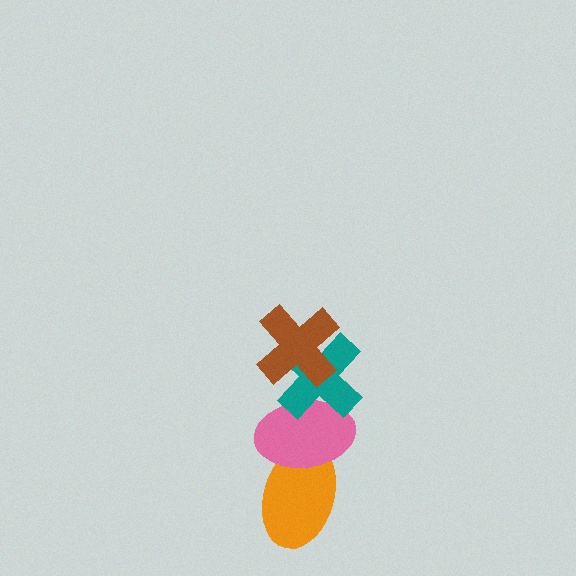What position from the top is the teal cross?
The teal cross is 2nd from the top.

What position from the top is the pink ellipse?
The pink ellipse is 3rd from the top.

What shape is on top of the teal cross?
The brown cross is on top of the teal cross.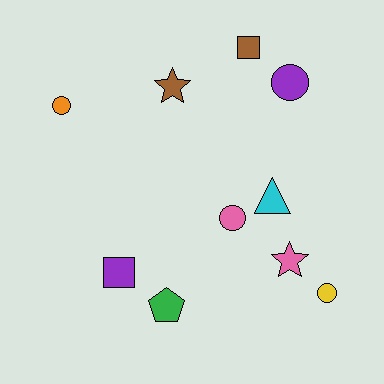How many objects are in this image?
There are 10 objects.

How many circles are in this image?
There are 4 circles.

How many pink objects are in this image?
There are 2 pink objects.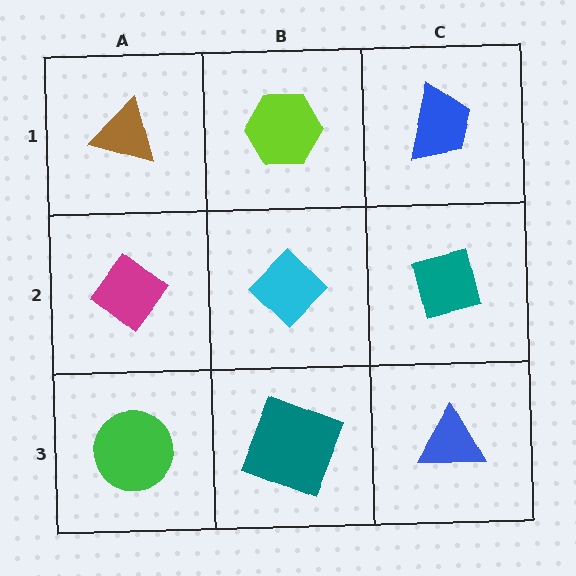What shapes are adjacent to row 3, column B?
A cyan diamond (row 2, column B), a green circle (row 3, column A), a blue triangle (row 3, column C).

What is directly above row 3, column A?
A magenta diamond.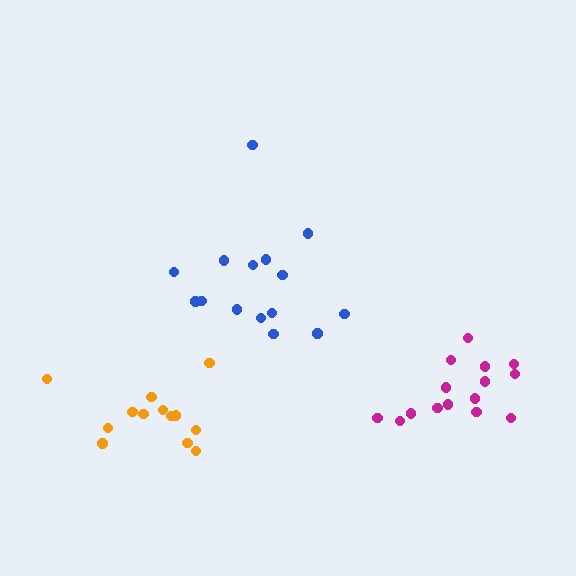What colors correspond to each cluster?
The clusters are colored: blue, magenta, orange.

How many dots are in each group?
Group 1: 15 dots, Group 2: 15 dots, Group 3: 13 dots (43 total).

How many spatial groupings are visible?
There are 3 spatial groupings.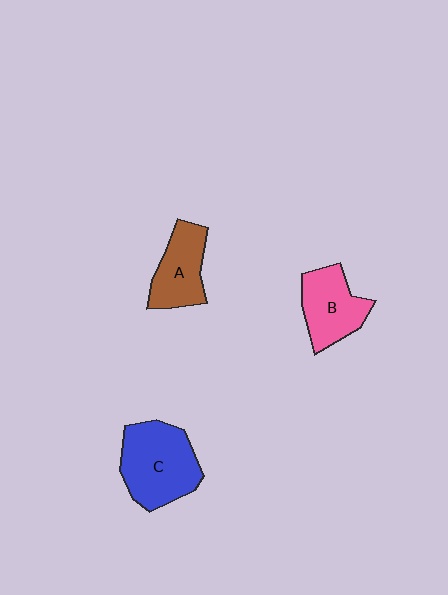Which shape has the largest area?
Shape C (blue).